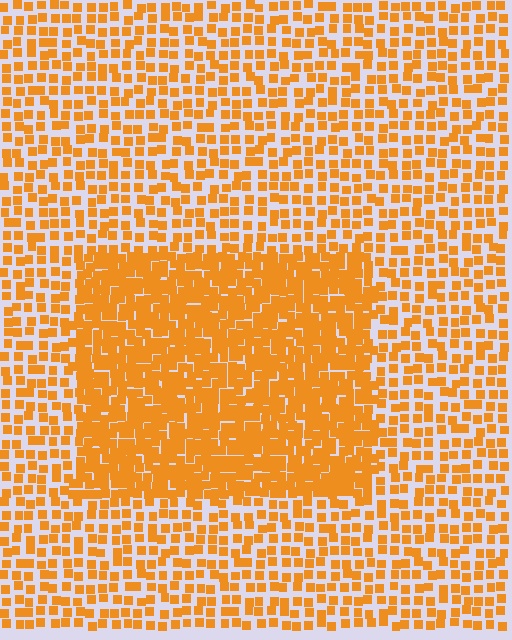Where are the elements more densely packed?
The elements are more densely packed inside the rectangle boundary.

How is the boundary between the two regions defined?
The boundary is defined by a change in element density (approximately 2.1x ratio). All elements are the same color, size, and shape.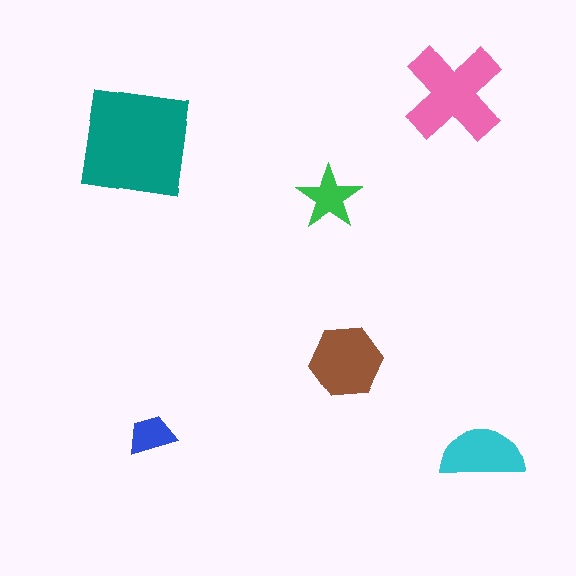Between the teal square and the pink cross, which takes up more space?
The teal square.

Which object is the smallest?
The blue trapezoid.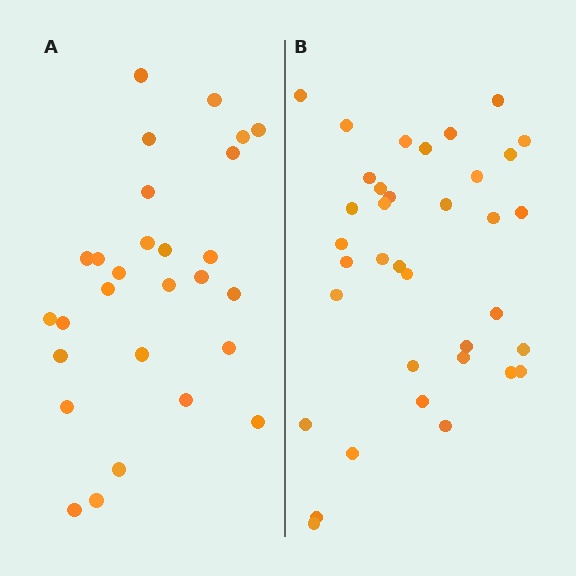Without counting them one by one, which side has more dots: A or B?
Region B (the right region) has more dots.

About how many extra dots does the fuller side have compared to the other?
Region B has roughly 8 or so more dots than region A.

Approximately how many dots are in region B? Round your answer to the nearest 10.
About 40 dots. (The exact count is 36, which rounds to 40.)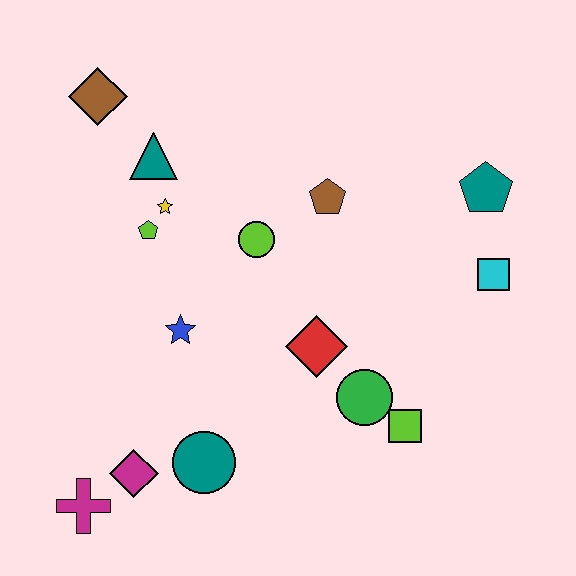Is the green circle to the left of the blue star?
No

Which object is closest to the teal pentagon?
The cyan square is closest to the teal pentagon.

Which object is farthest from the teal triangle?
The lime square is farthest from the teal triangle.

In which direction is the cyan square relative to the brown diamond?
The cyan square is to the right of the brown diamond.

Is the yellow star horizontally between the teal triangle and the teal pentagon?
Yes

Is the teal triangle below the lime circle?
No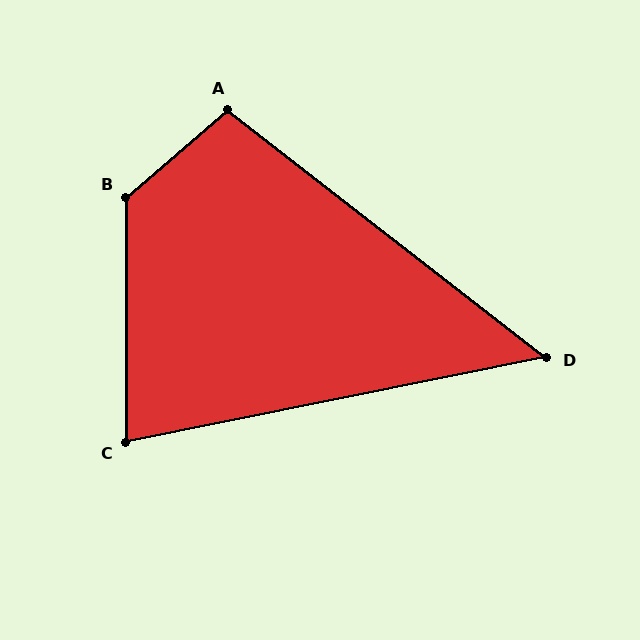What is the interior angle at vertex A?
Approximately 101 degrees (obtuse).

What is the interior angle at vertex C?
Approximately 79 degrees (acute).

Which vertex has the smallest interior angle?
D, at approximately 49 degrees.